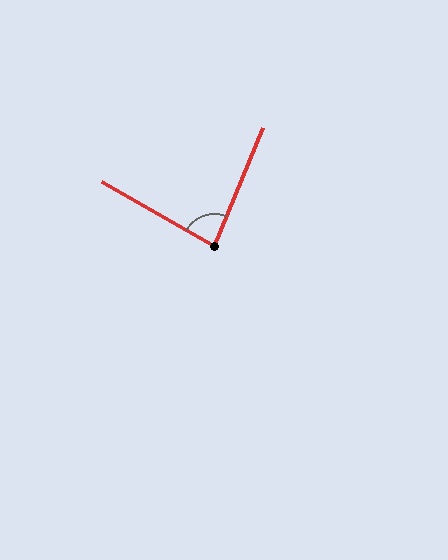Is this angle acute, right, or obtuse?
It is acute.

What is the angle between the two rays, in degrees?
Approximately 83 degrees.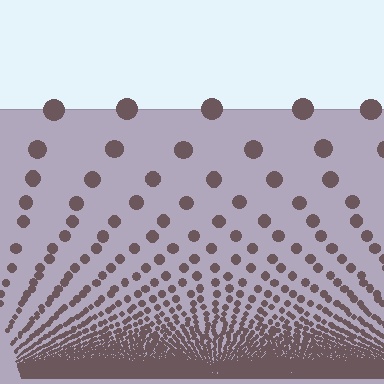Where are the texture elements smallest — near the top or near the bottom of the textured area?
Near the bottom.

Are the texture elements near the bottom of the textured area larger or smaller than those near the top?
Smaller. The gradient is inverted — elements near the bottom are smaller and denser.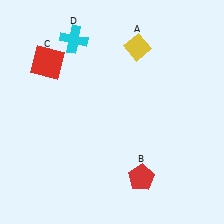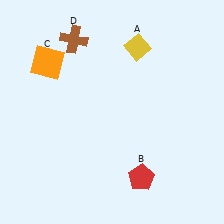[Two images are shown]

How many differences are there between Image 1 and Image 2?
There are 2 differences between the two images.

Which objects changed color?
C changed from red to orange. D changed from cyan to brown.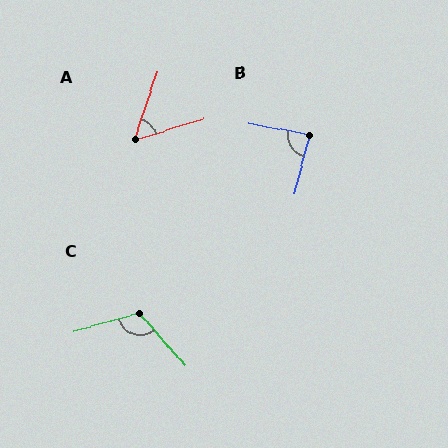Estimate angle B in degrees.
Approximately 85 degrees.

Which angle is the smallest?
A, at approximately 54 degrees.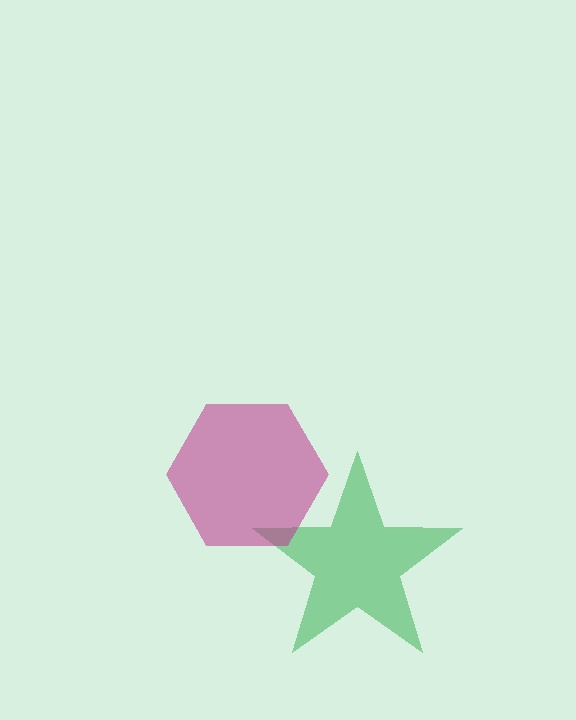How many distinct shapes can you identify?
There are 2 distinct shapes: a green star, a magenta hexagon.